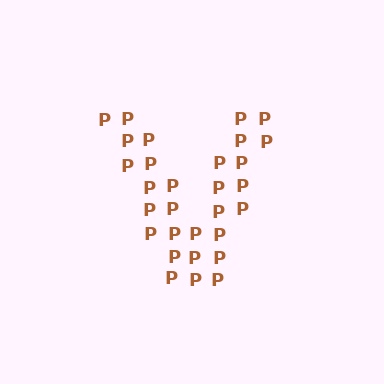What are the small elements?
The small elements are letter P's.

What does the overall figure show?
The overall figure shows the letter V.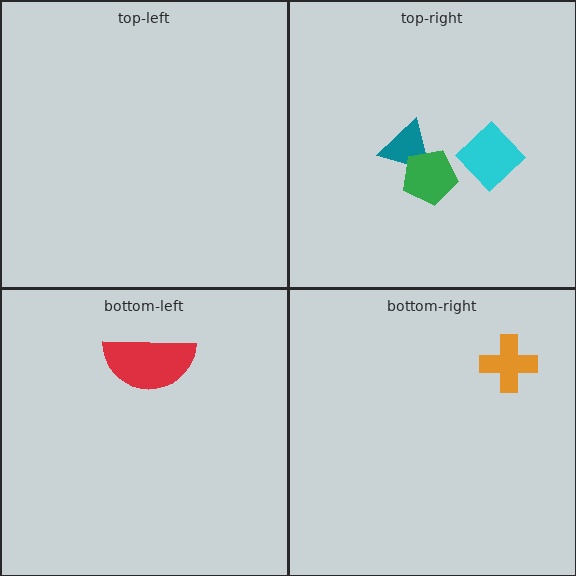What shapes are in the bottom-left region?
The red semicircle.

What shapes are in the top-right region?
The cyan diamond, the teal triangle, the green pentagon.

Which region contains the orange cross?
The bottom-right region.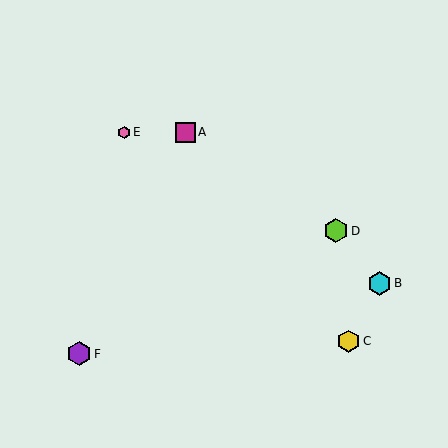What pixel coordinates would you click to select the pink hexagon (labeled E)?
Click at (124, 132) to select the pink hexagon E.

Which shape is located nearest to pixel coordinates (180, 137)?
The magenta square (labeled A) at (186, 132) is nearest to that location.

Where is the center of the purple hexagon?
The center of the purple hexagon is at (79, 354).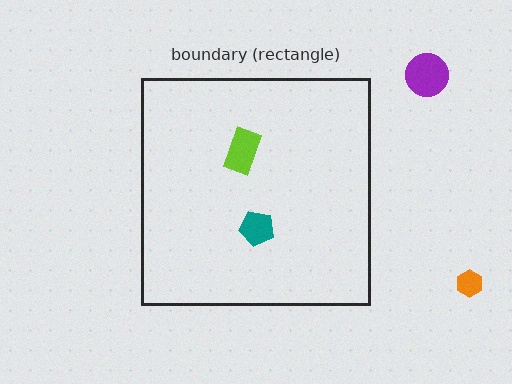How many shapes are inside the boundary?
2 inside, 2 outside.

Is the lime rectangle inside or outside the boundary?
Inside.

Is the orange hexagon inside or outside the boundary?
Outside.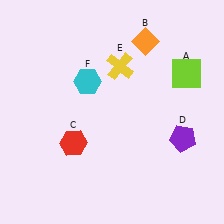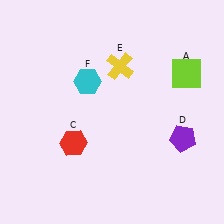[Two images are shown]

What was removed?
The orange diamond (B) was removed in Image 2.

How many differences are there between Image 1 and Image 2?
There is 1 difference between the two images.